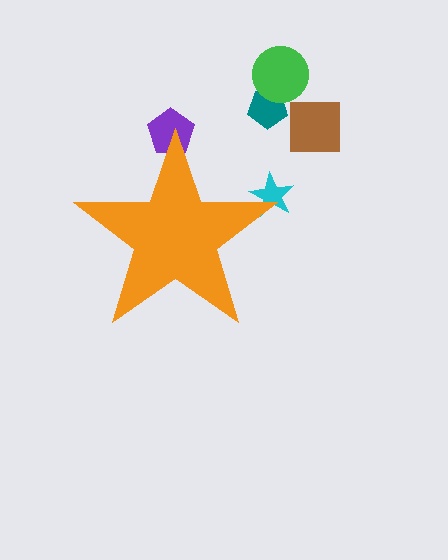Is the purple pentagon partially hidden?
Yes, the purple pentagon is partially hidden behind the orange star.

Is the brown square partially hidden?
No, the brown square is fully visible.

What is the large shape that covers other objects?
An orange star.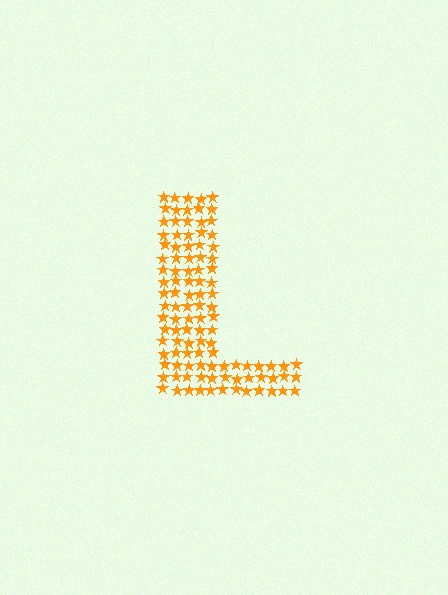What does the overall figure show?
The overall figure shows the letter L.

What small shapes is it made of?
It is made of small stars.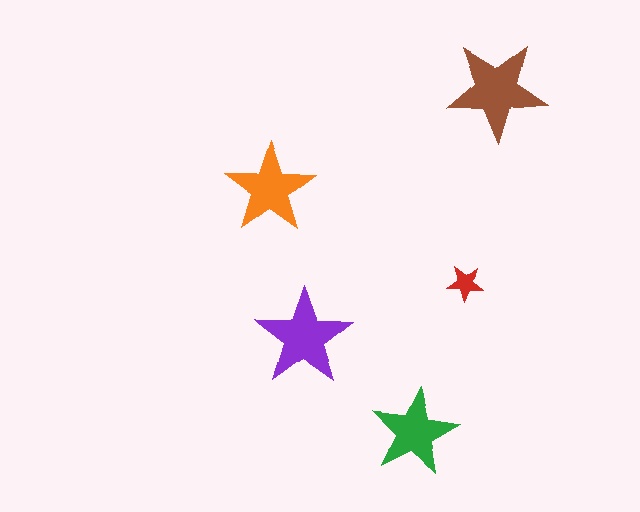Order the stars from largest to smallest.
the brown one, the purple one, the orange one, the green one, the red one.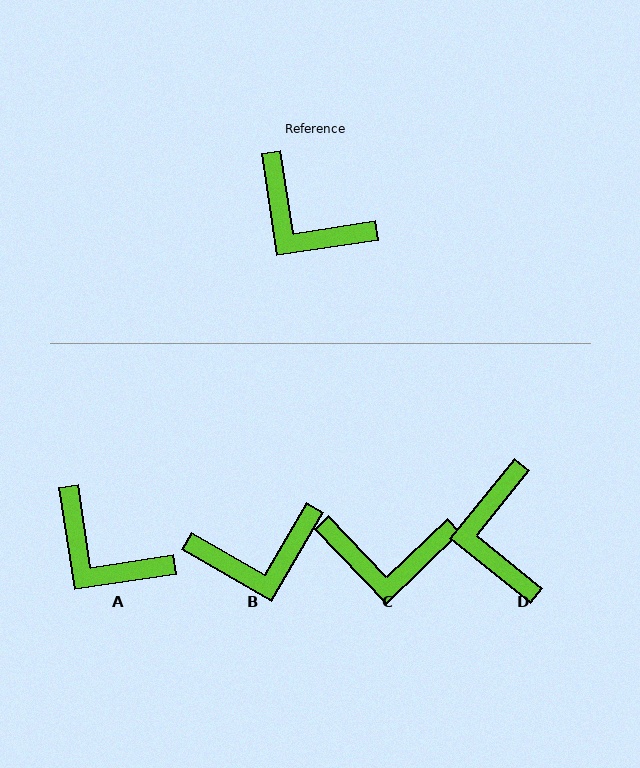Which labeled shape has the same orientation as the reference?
A.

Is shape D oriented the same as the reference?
No, it is off by about 47 degrees.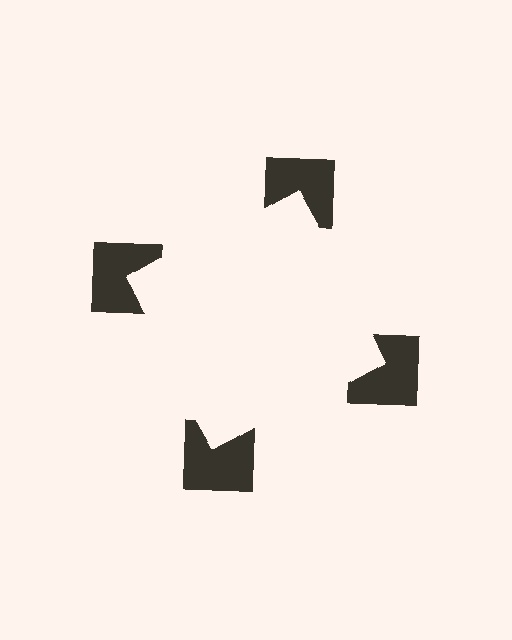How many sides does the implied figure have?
4 sides.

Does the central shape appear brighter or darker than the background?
It typically appears slightly brighter than the background, even though no actual brightness change is drawn.